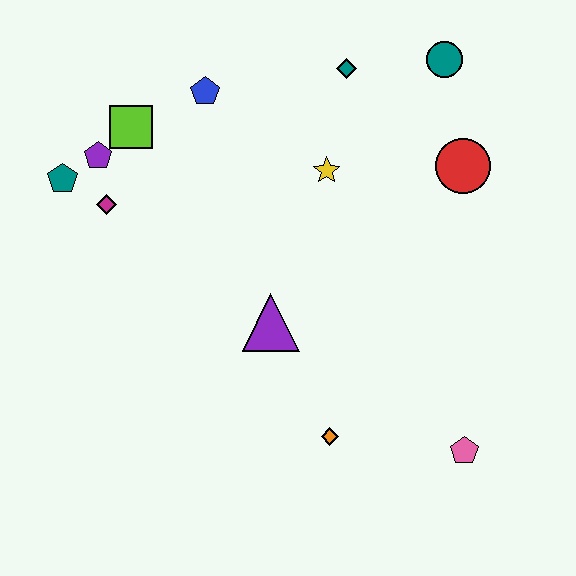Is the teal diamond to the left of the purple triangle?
No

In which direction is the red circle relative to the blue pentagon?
The red circle is to the right of the blue pentagon.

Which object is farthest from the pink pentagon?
The teal pentagon is farthest from the pink pentagon.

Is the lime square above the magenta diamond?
Yes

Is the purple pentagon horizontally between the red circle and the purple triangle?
No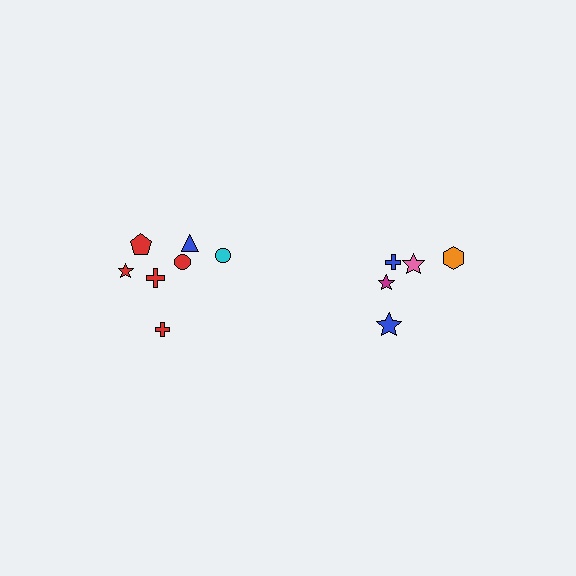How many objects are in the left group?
There are 7 objects.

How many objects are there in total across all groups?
There are 12 objects.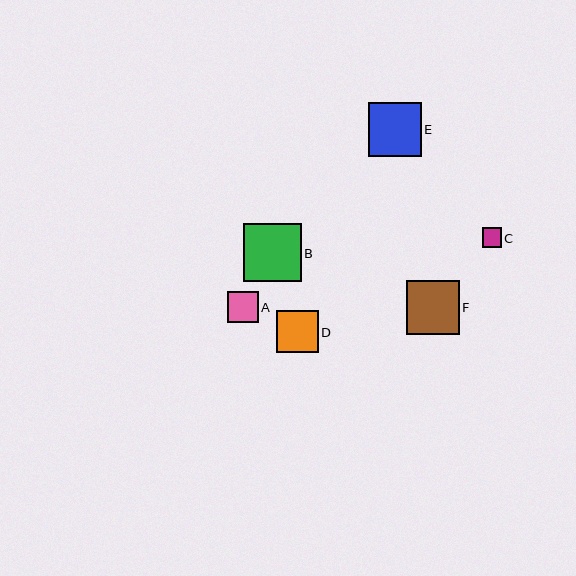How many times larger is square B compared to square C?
Square B is approximately 3.0 times the size of square C.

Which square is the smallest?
Square C is the smallest with a size of approximately 19 pixels.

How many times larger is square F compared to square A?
Square F is approximately 1.7 times the size of square A.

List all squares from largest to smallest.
From largest to smallest: B, F, E, D, A, C.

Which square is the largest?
Square B is the largest with a size of approximately 58 pixels.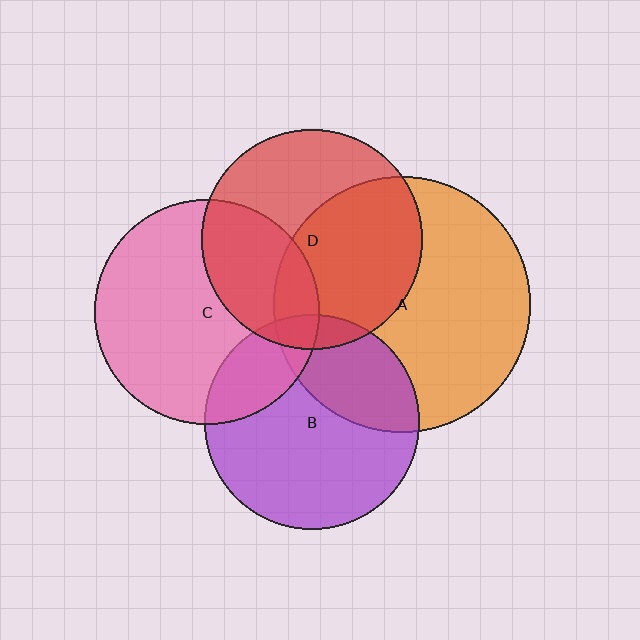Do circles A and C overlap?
Yes.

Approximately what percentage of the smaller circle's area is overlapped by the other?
Approximately 10%.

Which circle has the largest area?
Circle A (orange).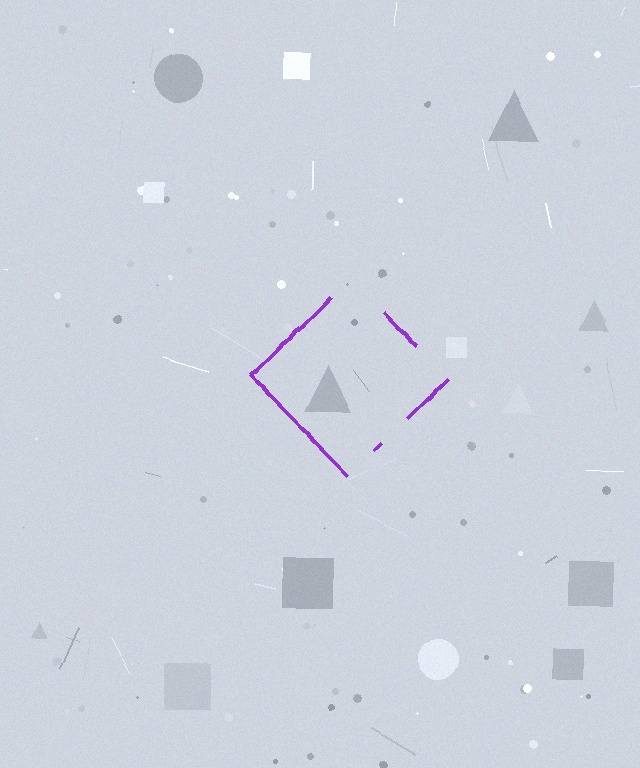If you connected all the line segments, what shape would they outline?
They would outline a diamond.